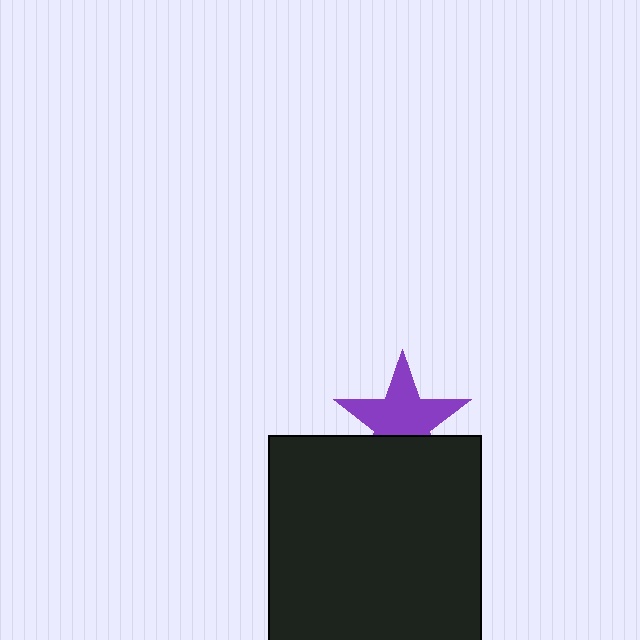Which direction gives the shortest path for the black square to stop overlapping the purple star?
Moving down gives the shortest separation.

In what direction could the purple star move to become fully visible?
The purple star could move up. That would shift it out from behind the black square entirely.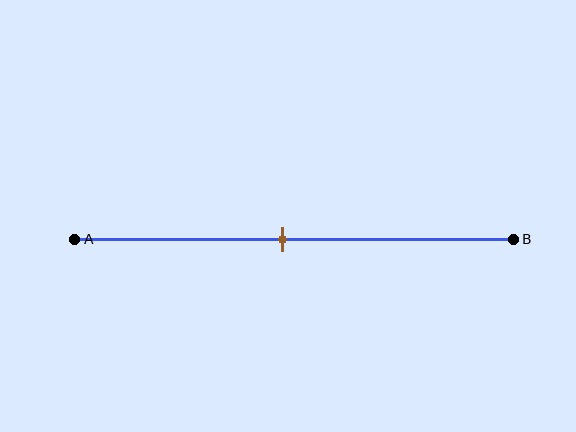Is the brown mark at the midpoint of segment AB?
Yes, the mark is approximately at the midpoint.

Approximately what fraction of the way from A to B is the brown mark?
The brown mark is approximately 45% of the way from A to B.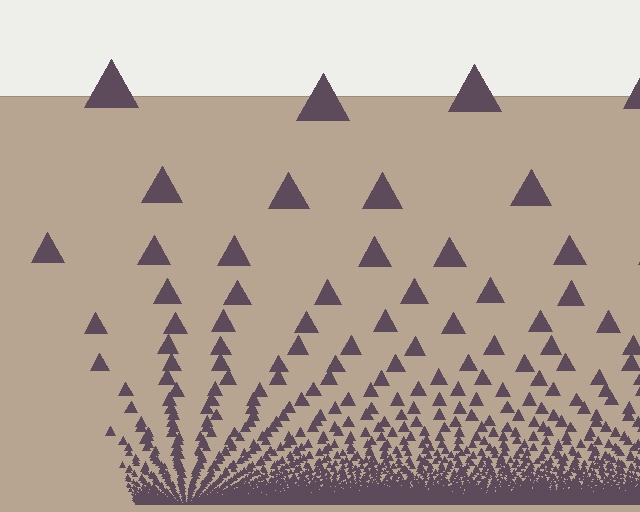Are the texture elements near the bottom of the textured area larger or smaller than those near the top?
Smaller. The gradient is inverted — elements near the bottom are smaller and denser.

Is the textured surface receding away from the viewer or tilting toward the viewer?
The surface appears to tilt toward the viewer. Texture elements get larger and sparser toward the top.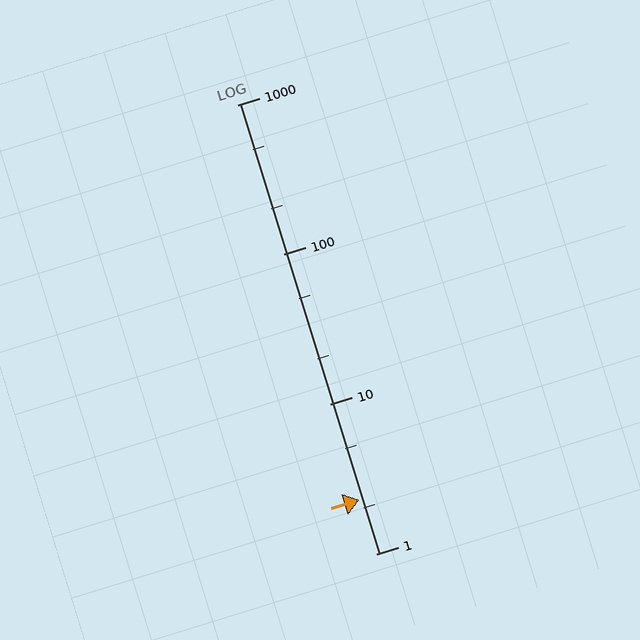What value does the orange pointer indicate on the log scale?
The pointer indicates approximately 2.3.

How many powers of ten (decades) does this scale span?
The scale spans 3 decades, from 1 to 1000.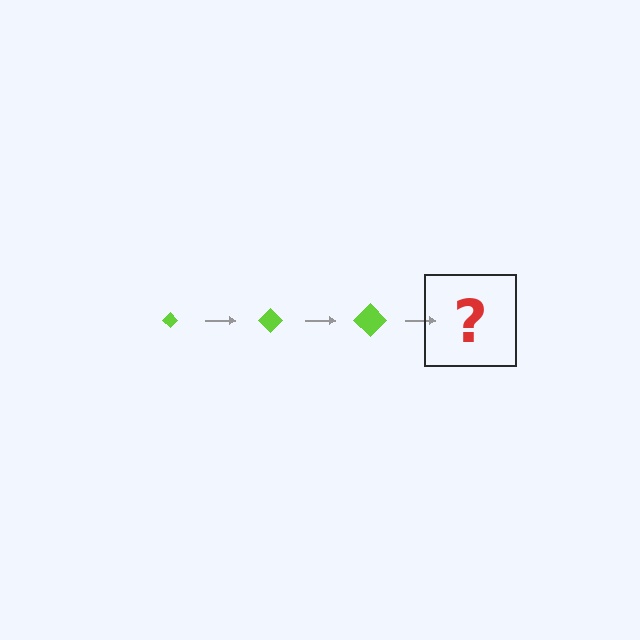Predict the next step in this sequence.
The next step is a lime diamond, larger than the previous one.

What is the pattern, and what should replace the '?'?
The pattern is that the diamond gets progressively larger each step. The '?' should be a lime diamond, larger than the previous one.